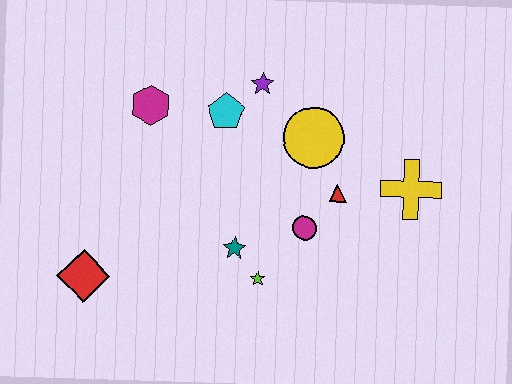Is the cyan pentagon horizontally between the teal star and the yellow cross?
No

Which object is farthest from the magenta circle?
The red diamond is farthest from the magenta circle.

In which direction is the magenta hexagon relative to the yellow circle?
The magenta hexagon is to the left of the yellow circle.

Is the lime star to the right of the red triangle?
No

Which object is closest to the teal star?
The lime star is closest to the teal star.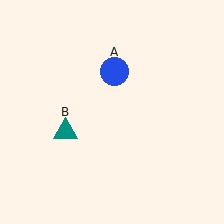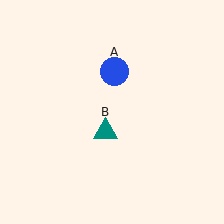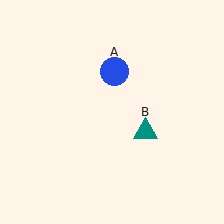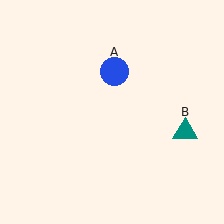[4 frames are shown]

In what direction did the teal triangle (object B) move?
The teal triangle (object B) moved right.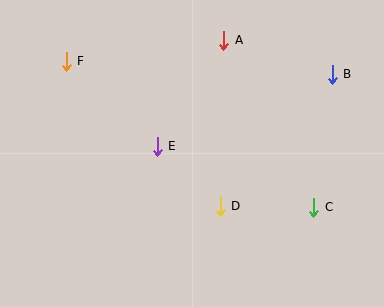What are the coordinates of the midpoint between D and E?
The midpoint between D and E is at (189, 176).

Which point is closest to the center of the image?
Point E at (157, 146) is closest to the center.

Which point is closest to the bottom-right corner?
Point C is closest to the bottom-right corner.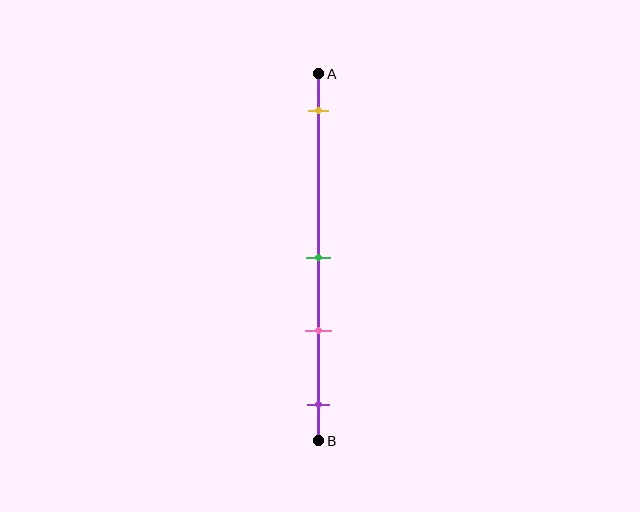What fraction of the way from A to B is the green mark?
The green mark is approximately 50% (0.5) of the way from A to B.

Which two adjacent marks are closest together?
The green and pink marks are the closest adjacent pair.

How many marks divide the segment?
There are 4 marks dividing the segment.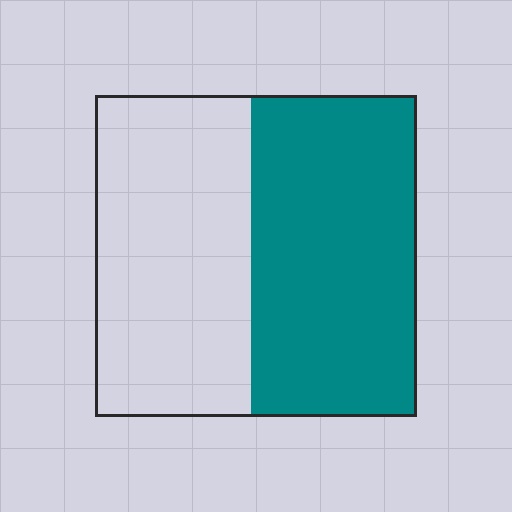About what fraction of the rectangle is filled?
About one half (1/2).